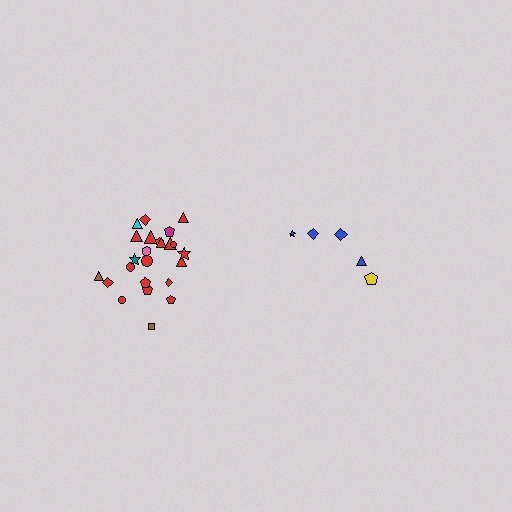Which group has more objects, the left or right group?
The left group.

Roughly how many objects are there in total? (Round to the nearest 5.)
Roughly 30 objects in total.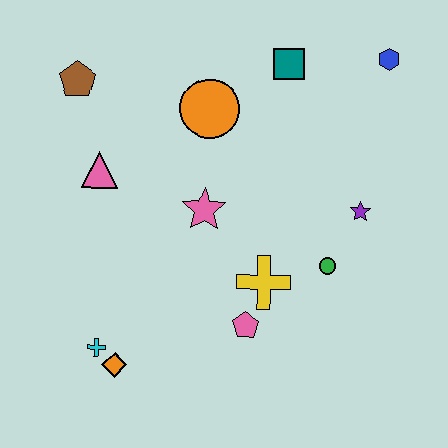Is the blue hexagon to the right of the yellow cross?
Yes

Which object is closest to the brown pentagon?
The pink triangle is closest to the brown pentagon.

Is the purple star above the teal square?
No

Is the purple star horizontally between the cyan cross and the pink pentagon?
No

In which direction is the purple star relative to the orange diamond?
The purple star is to the right of the orange diamond.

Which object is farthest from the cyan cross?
The blue hexagon is farthest from the cyan cross.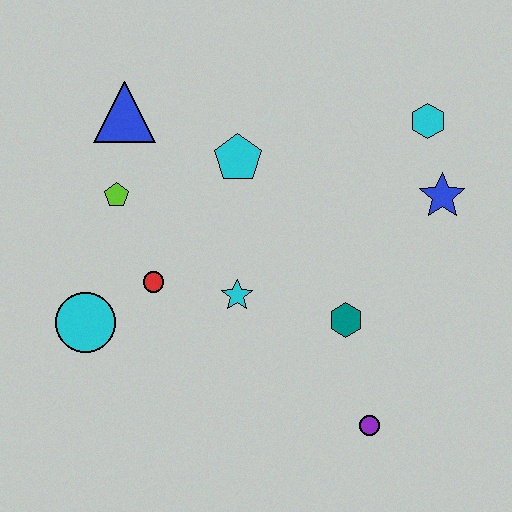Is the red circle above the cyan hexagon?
No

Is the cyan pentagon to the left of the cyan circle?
No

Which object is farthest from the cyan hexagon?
The cyan circle is farthest from the cyan hexagon.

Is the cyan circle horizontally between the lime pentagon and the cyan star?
No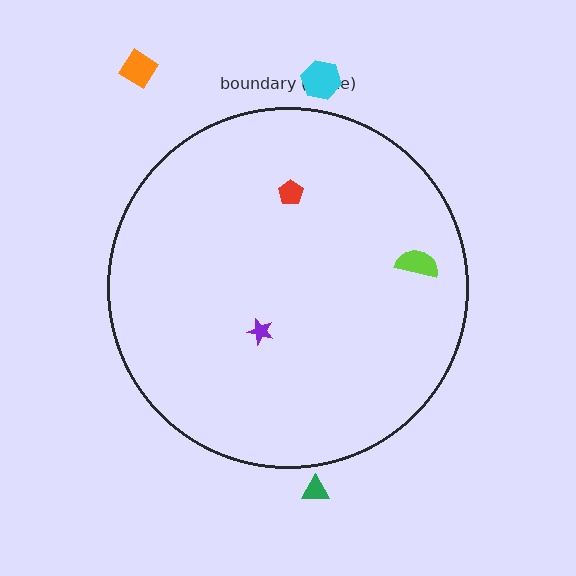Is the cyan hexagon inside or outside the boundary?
Outside.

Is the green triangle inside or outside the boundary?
Outside.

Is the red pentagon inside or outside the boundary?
Inside.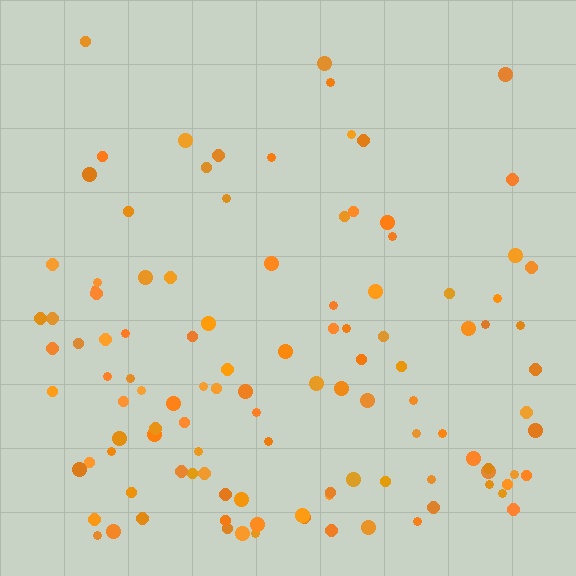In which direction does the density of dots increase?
From top to bottom, with the bottom side densest.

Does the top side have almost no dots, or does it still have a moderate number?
Still a moderate number, just noticeably fewer than the bottom.